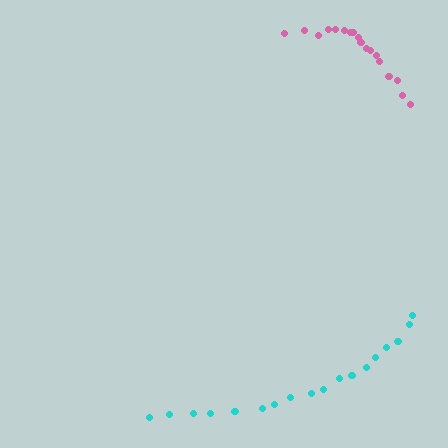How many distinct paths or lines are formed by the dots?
There are 2 distinct paths.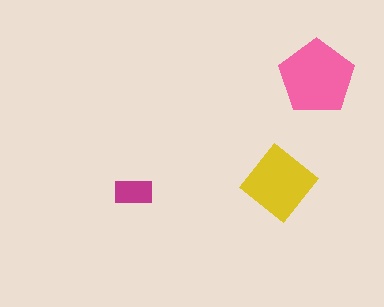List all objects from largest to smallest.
The pink pentagon, the yellow diamond, the magenta rectangle.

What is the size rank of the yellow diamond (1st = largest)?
2nd.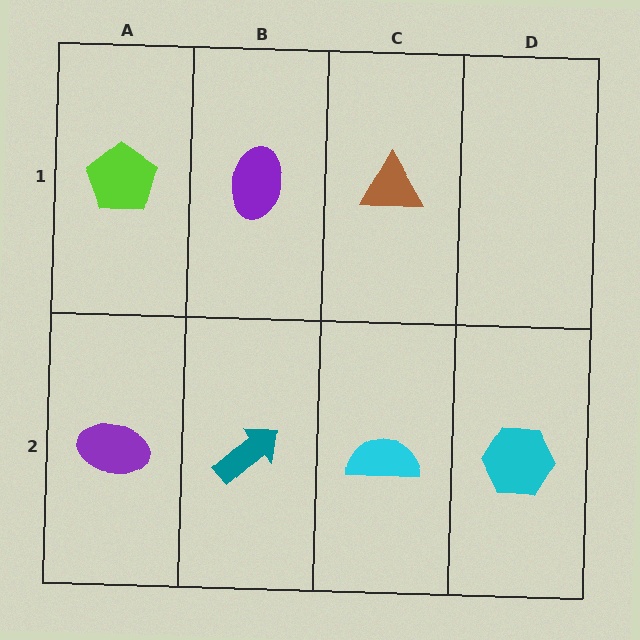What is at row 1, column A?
A lime pentagon.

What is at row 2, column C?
A cyan semicircle.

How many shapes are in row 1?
3 shapes.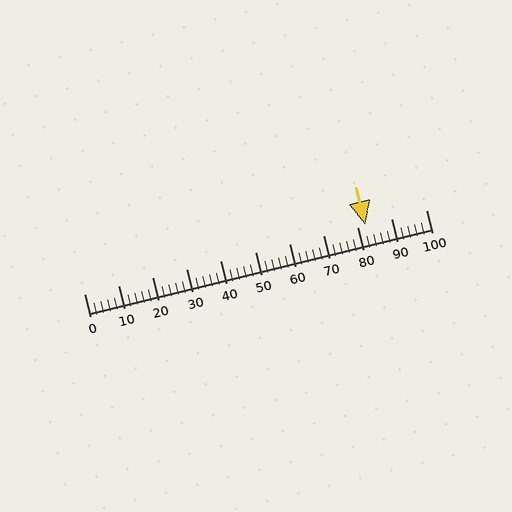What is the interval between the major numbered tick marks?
The major tick marks are spaced 10 units apart.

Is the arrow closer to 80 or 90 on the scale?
The arrow is closer to 80.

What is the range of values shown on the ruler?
The ruler shows values from 0 to 100.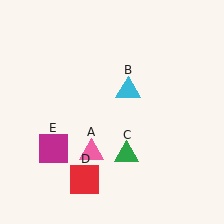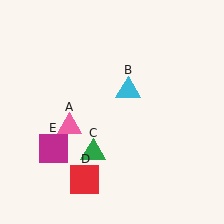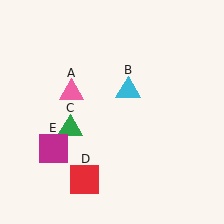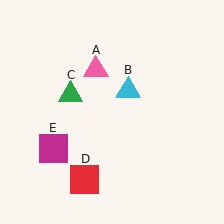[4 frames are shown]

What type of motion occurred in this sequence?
The pink triangle (object A), green triangle (object C) rotated clockwise around the center of the scene.